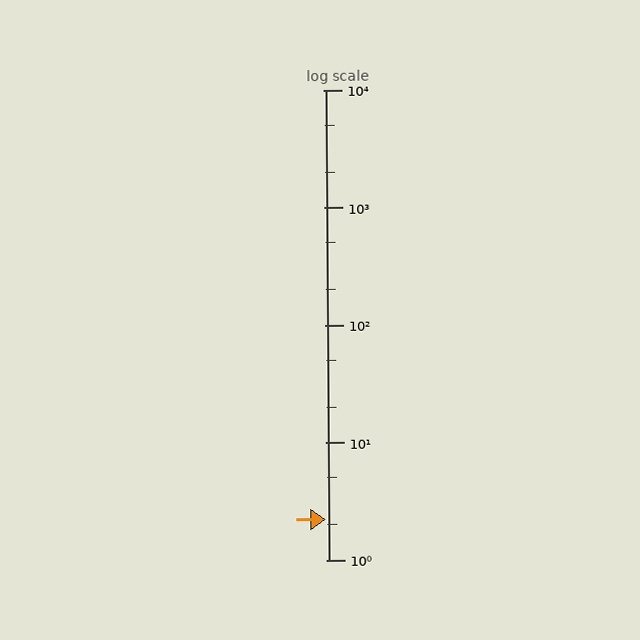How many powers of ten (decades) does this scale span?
The scale spans 4 decades, from 1 to 10000.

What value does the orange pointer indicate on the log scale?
The pointer indicates approximately 2.2.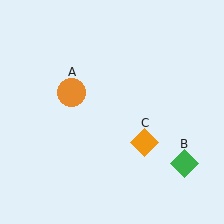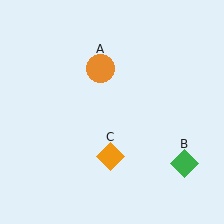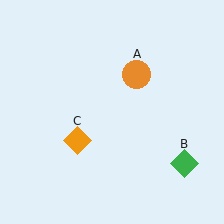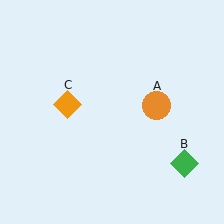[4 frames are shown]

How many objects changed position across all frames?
2 objects changed position: orange circle (object A), orange diamond (object C).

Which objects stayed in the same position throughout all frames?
Green diamond (object B) remained stationary.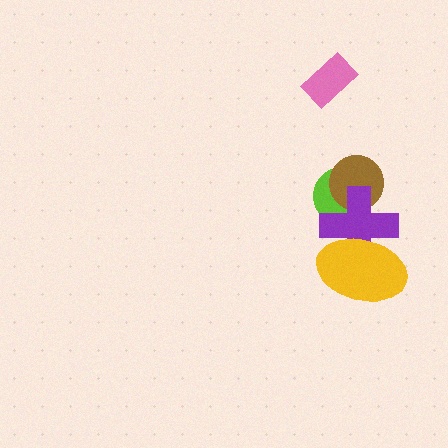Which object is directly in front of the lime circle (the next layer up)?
The brown circle is directly in front of the lime circle.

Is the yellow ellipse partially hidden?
No, no other shape covers it.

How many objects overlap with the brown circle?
2 objects overlap with the brown circle.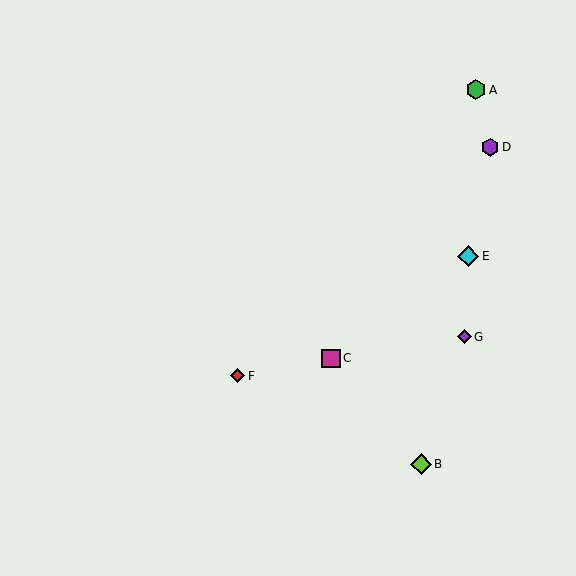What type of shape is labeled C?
Shape C is a magenta square.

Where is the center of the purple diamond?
The center of the purple diamond is at (464, 337).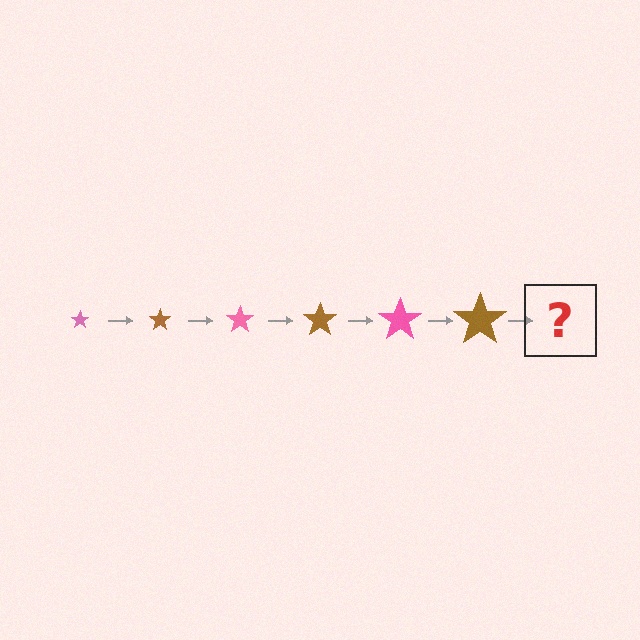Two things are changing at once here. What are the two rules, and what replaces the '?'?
The two rules are that the star grows larger each step and the color cycles through pink and brown. The '?' should be a pink star, larger than the previous one.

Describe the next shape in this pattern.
It should be a pink star, larger than the previous one.